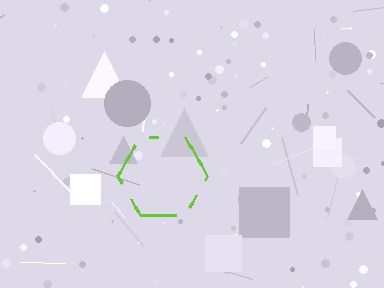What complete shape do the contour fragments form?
The contour fragments form a hexagon.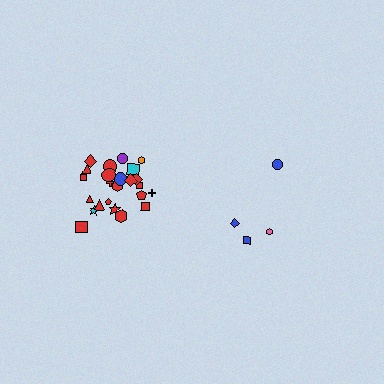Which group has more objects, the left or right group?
The left group.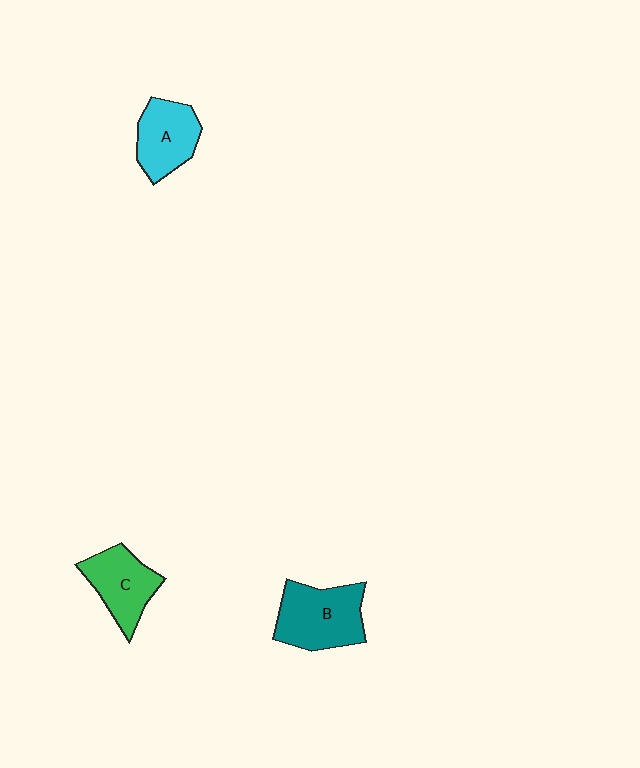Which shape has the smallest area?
Shape A (cyan).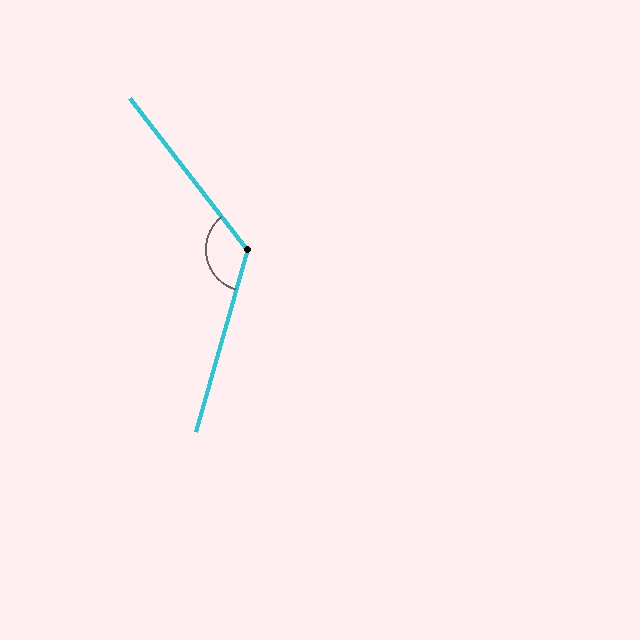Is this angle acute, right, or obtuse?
It is obtuse.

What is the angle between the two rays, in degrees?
Approximately 127 degrees.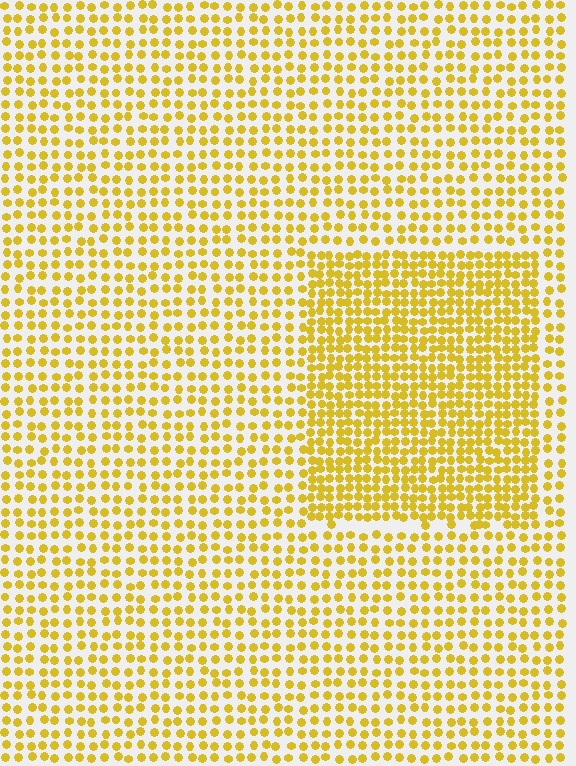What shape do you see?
I see a rectangle.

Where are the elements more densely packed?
The elements are more densely packed inside the rectangle boundary.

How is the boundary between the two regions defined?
The boundary is defined by a change in element density (approximately 1.8x ratio). All elements are the same color, size, and shape.